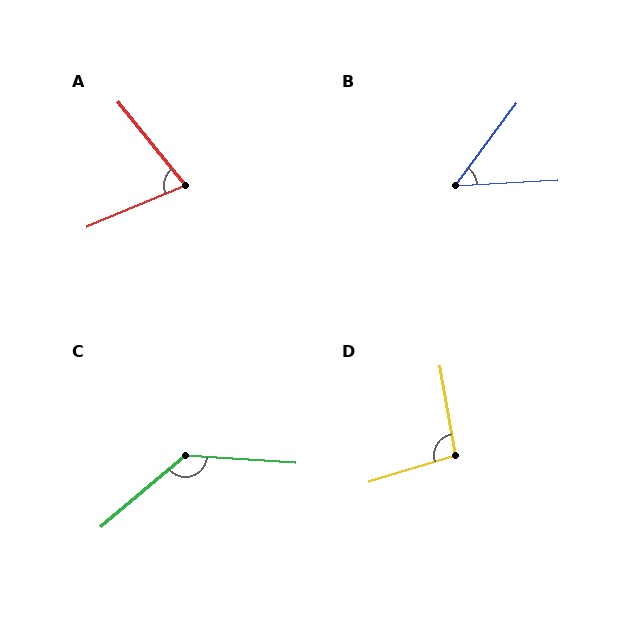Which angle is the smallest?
B, at approximately 50 degrees.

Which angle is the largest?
C, at approximately 136 degrees.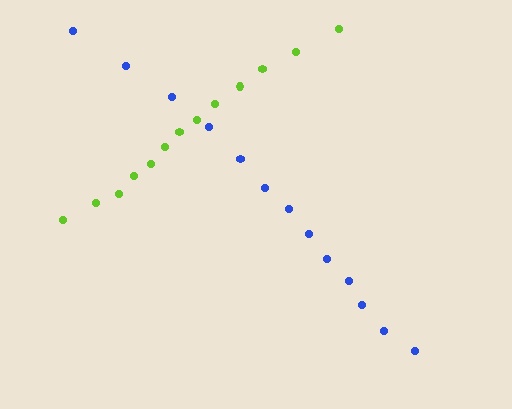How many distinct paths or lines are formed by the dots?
There are 2 distinct paths.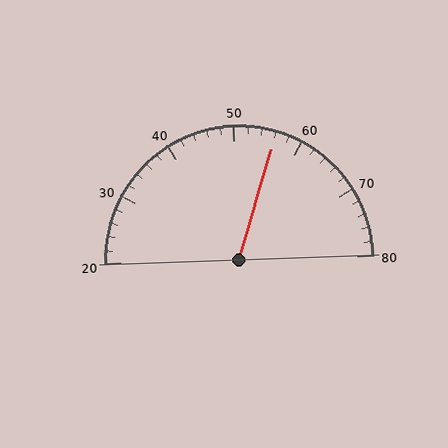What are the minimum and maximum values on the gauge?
The gauge ranges from 20 to 80.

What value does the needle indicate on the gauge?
The needle indicates approximately 56.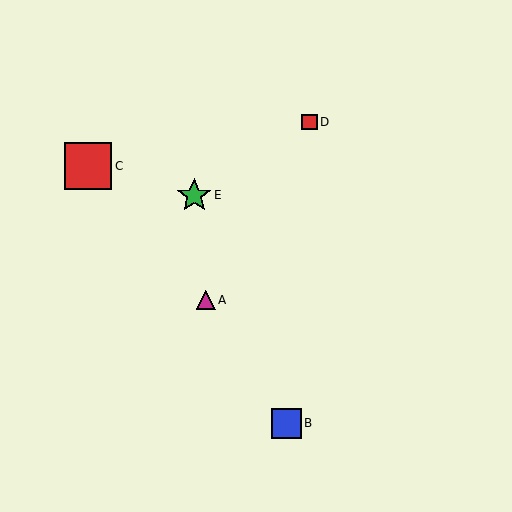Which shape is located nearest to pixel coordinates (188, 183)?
The green star (labeled E) at (194, 195) is nearest to that location.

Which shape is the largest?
The red square (labeled C) is the largest.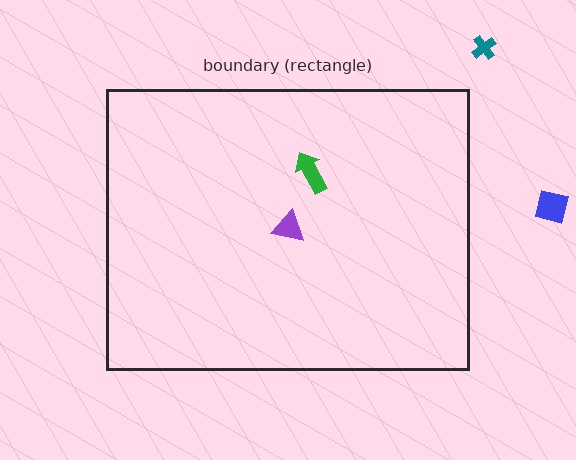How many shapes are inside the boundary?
2 inside, 2 outside.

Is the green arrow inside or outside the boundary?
Inside.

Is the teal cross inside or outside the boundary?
Outside.